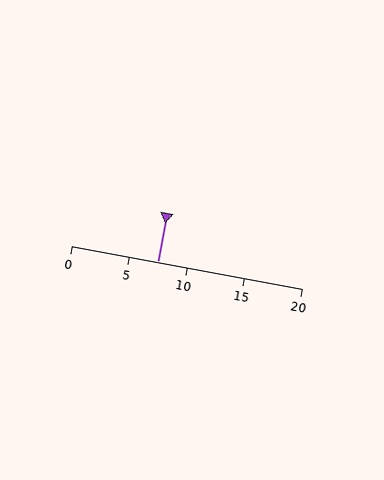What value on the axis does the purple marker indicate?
The marker indicates approximately 7.5.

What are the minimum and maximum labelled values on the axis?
The axis runs from 0 to 20.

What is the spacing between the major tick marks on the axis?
The major ticks are spaced 5 apart.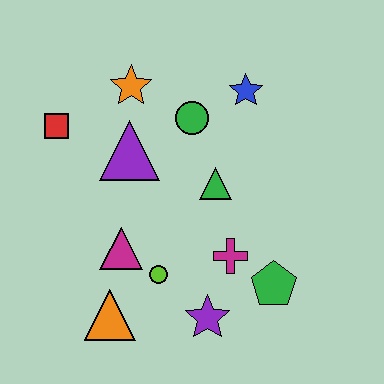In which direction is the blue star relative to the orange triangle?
The blue star is above the orange triangle.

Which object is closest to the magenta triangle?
The lime circle is closest to the magenta triangle.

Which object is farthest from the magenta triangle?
The blue star is farthest from the magenta triangle.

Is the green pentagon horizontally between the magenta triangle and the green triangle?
No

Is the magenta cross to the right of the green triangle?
Yes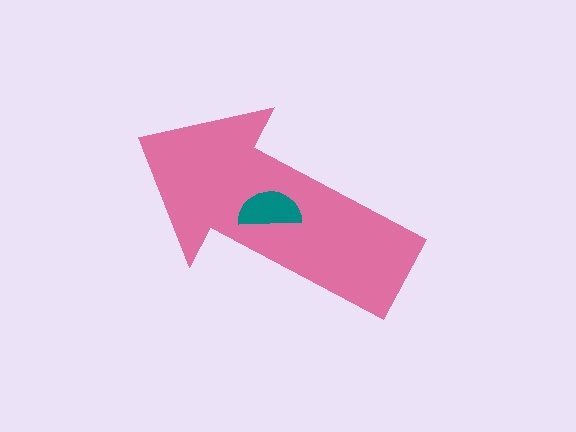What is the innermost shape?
The teal semicircle.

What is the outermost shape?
The pink arrow.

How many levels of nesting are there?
2.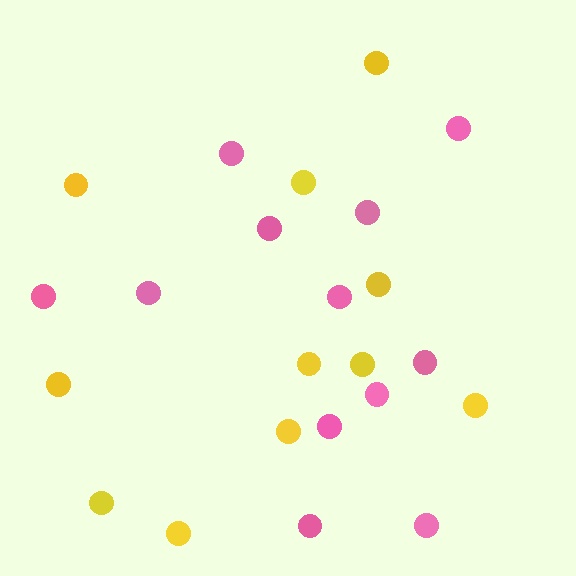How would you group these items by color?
There are 2 groups: one group of yellow circles (11) and one group of pink circles (12).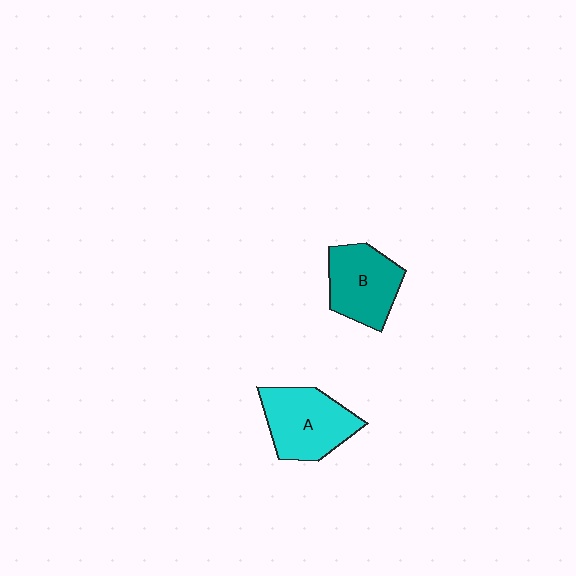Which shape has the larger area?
Shape A (cyan).